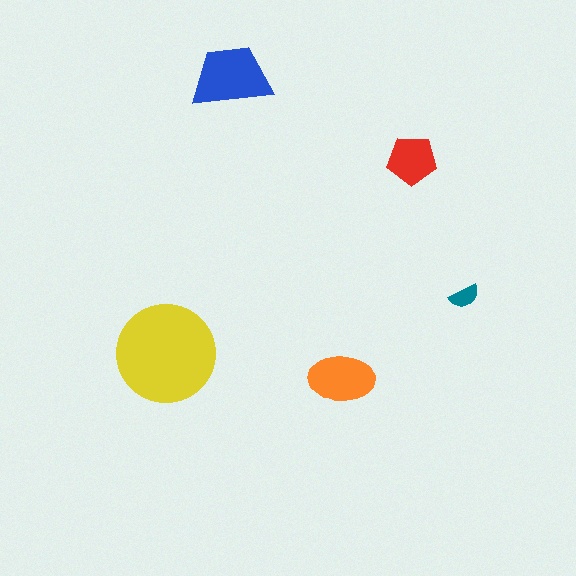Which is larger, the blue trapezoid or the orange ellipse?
The blue trapezoid.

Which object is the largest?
The yellow circle.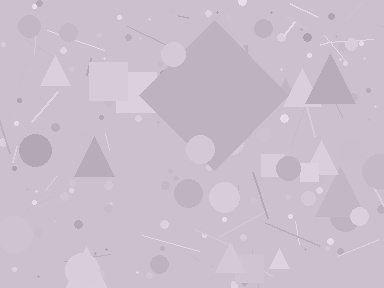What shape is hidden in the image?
A diamond is hidden in the image.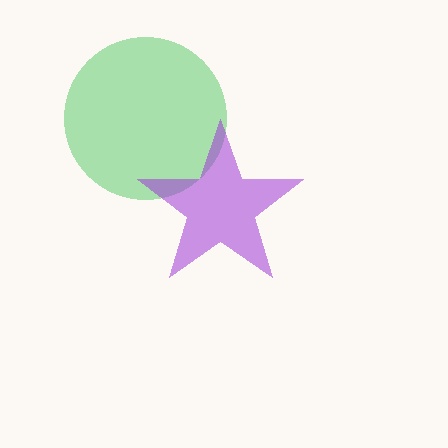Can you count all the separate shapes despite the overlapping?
Yes, there are 2 separate shapes.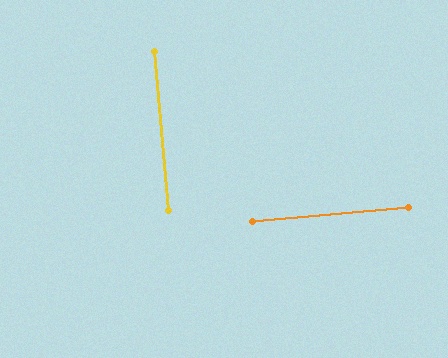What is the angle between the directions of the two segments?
Approximately 90 degrees.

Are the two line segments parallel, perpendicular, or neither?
Perpendicular — they meet at approximately 90°.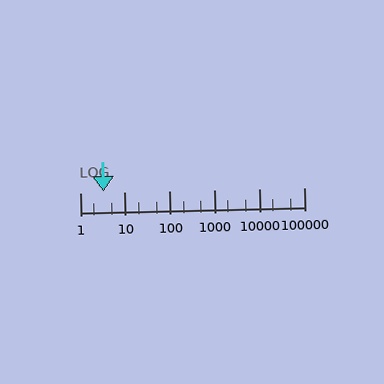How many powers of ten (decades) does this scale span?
The scale spans 5 decades, from 1 to 100000.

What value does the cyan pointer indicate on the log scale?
The pointer indicates approximately 3.4.